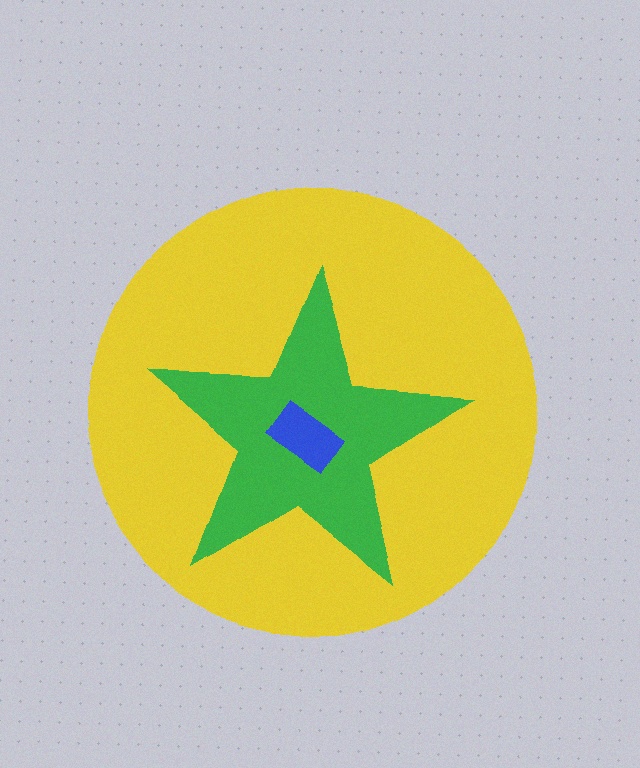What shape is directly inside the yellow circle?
The green star.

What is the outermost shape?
The yellow circle.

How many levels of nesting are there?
3.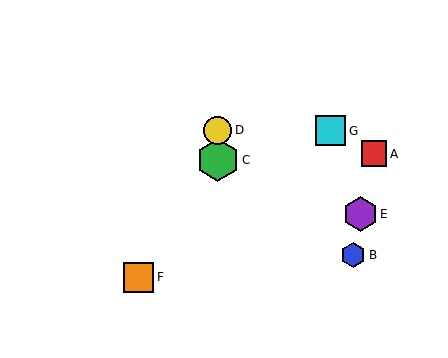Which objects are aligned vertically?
Objects C, D are aligned vertically.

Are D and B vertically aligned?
No, D is at x≈218 and B is at x≈353.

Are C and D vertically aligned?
Yes, both are at x≈218.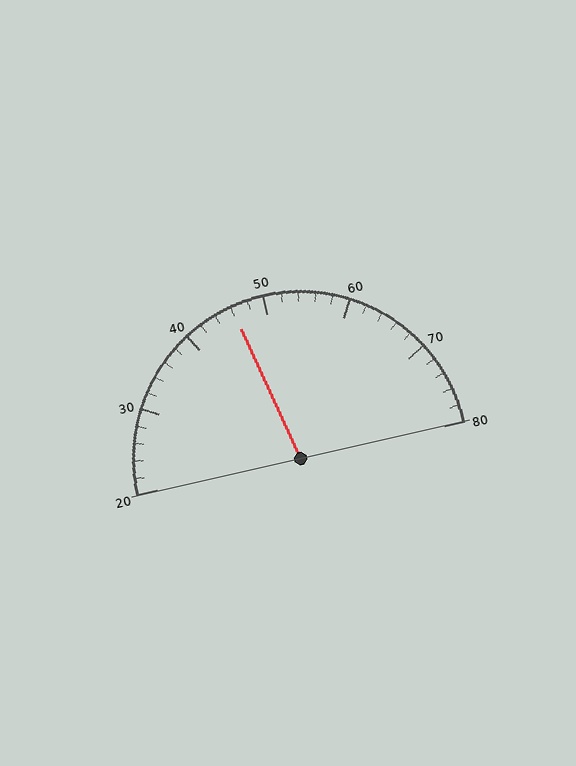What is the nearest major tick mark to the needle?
The nearest major tick mark is 50.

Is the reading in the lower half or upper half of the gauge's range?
The reading is in the lower half of the range (20 to 80).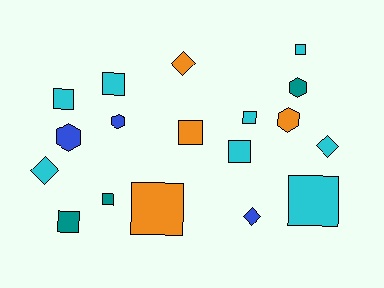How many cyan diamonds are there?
There are 2 cyan diamonds.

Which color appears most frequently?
Cyan, with 8 objects.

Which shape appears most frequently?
Square, with 10 objects.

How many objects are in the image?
There are 18 objects.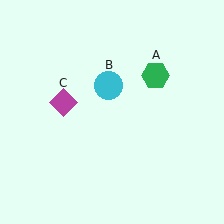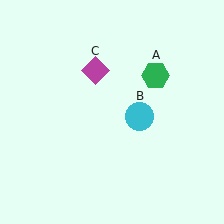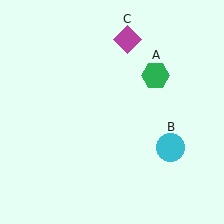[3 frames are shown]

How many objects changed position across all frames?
2 objects changed position: cyan circle (object B), magenta diamond (object C).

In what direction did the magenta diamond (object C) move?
The magenta diamond (object C) moved up and to the right.